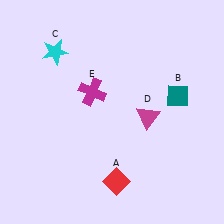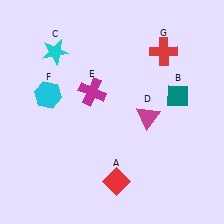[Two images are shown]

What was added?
A cyan hexagon (F), a red cross (G) were added in Image 2.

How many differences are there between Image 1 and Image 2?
There are 2 differences between the two images.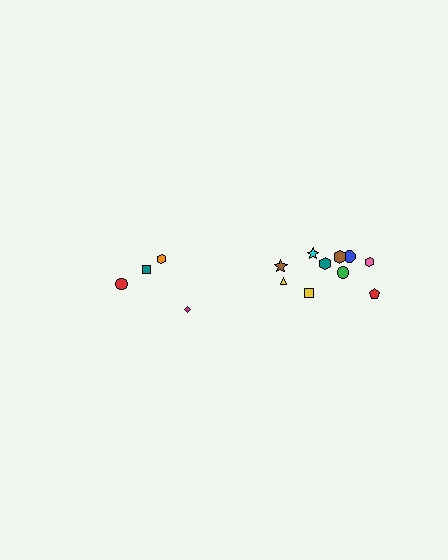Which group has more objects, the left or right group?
The right group.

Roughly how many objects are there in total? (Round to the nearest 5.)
Roughly 15 objects in total.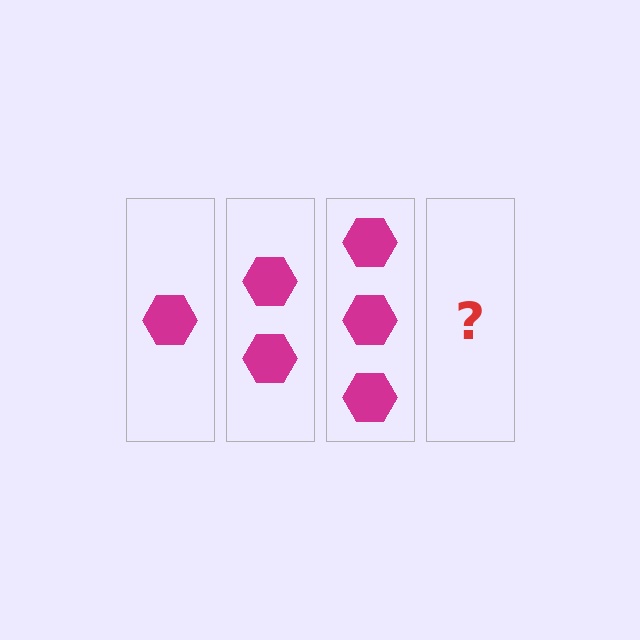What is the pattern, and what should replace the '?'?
The pattern is that each step adds one more hexagon. The '?' should be 4 hexagons.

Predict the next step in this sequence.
The next step is 4 hexagons.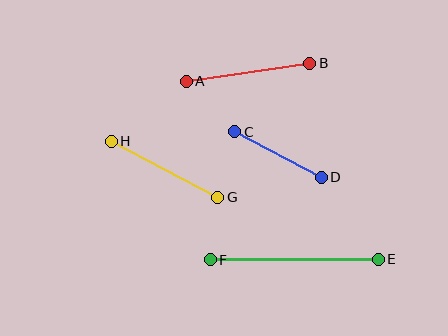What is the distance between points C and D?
The distance is approximately 98 pixels.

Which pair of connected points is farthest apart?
Points E and F are farthest apart.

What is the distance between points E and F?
The distance is approximately 168 pixels.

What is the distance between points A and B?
The distance is approximately 124 pixels.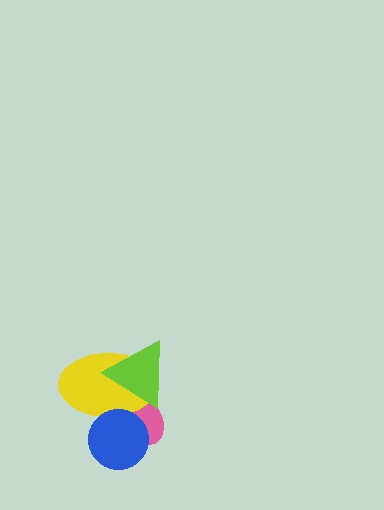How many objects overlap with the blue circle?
2 objects overlap with the blue circle.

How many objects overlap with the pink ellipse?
3 objects overlap with the pink ellipse.